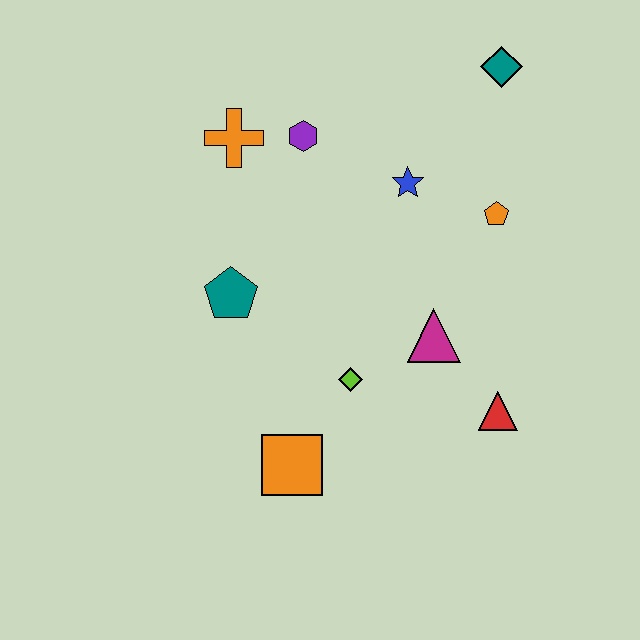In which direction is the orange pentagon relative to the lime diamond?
The orange pentagon is above the lime diamond.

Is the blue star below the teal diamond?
Yes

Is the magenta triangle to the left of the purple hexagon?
No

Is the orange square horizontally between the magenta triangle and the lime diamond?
No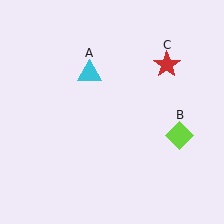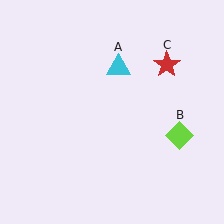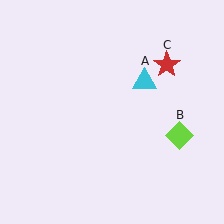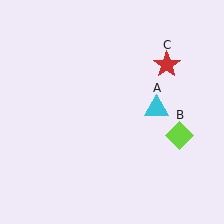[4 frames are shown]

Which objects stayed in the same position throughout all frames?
Lime diamond (object B) and red star (object C) remained stationary.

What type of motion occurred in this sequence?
The cyan triangle (object A) rotated clockwise around the center of the scene.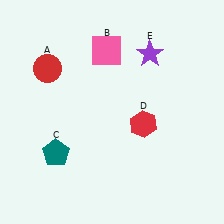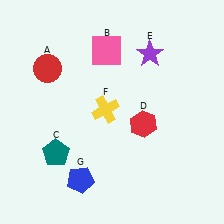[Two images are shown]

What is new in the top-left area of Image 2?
A yellow cross (F) was added in the top-left area of Image 2.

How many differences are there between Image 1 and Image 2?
There are 2 differences between the two images.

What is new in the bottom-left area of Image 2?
A blue pentagon (G) was added in the bottom-left area of Image 2.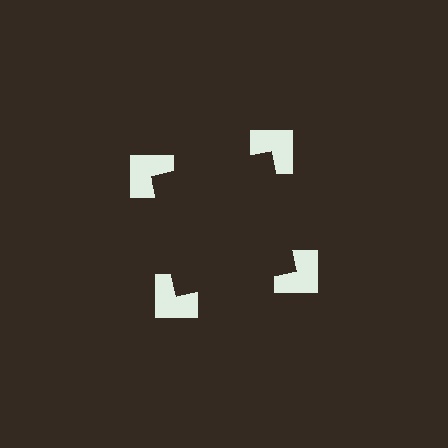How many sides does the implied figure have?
4 sides.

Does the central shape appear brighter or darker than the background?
It typically appears slightly darker than the background, even though no actual brightness change is drawn.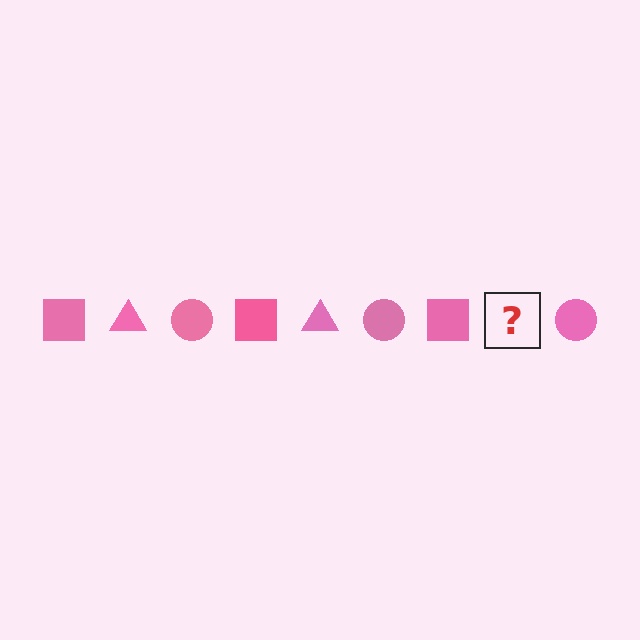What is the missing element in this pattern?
The missing element is a pink triangle.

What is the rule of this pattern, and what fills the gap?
The rule is that the pattern cycles through square, triangle, circle shapes in pink. The gap should be filled with a pink triangle.